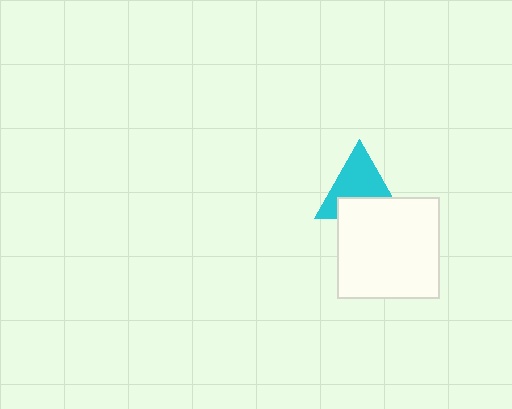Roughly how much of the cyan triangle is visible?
About half of it is visible (roughly 64%).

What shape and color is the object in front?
The object in front is a white square.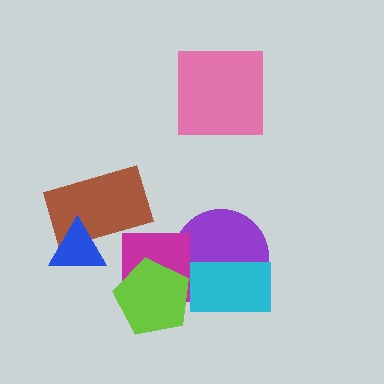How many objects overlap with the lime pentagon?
1 object overlaps with the lime pentagon.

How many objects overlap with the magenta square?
2 objects overlap with the magenta square.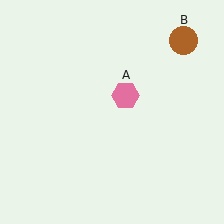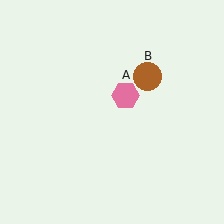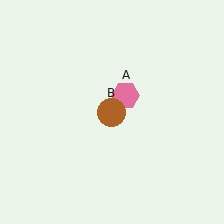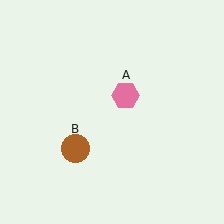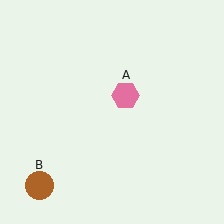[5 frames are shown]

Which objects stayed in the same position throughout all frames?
Pink hexagon (object A) remained stationary.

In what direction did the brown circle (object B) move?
The brown circle (object B) moved down and to the left.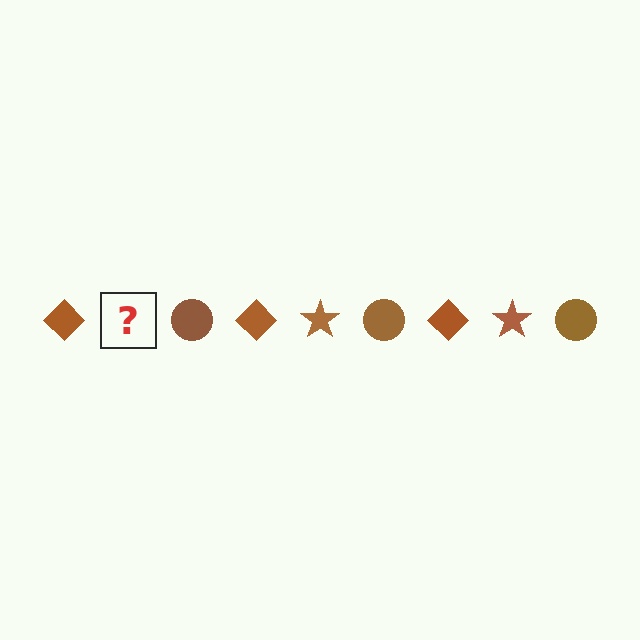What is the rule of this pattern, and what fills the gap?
The rule is that the pattern cycles through diamond, star, circle shapes in brown. The gap should be filled with a brown star.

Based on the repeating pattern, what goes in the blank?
The blank should be a brown star.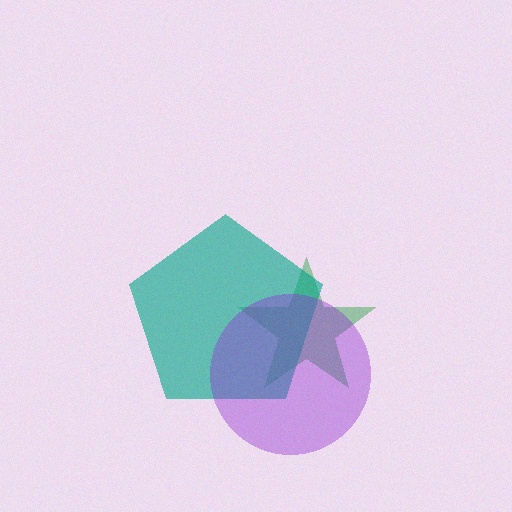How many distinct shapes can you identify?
There are 3 distinct shapes: a green star, a teal pentagon, a purple circle.